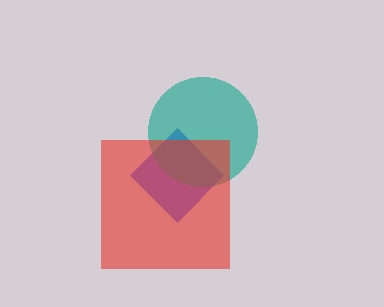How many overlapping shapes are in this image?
There are 3 overlapping shapes in the image.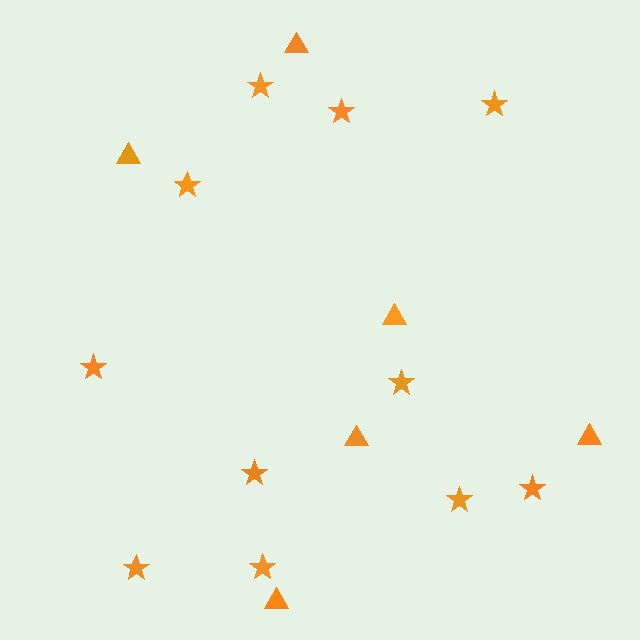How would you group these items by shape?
There are 2 groups: one group of stars (11) and one group of triangles (6).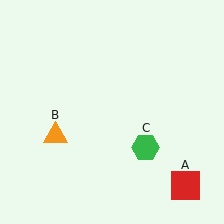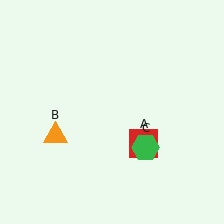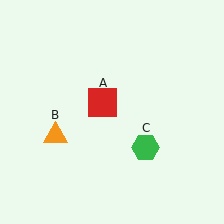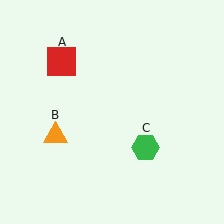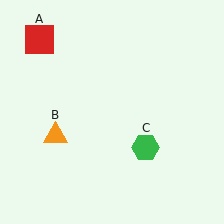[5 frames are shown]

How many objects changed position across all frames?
1 object changed position: red square (object A).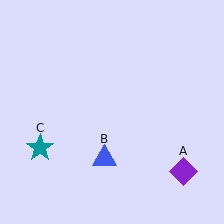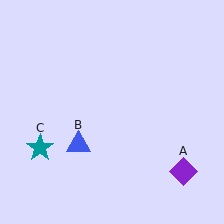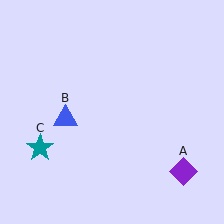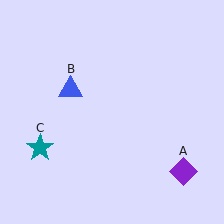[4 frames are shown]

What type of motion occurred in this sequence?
The blue triangle (object B) rotated clockwise around the center of the scene.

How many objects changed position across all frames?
1 object changed position: blue triangle (object B).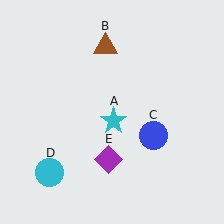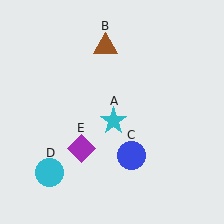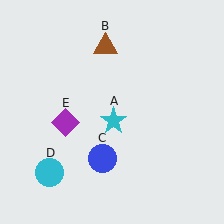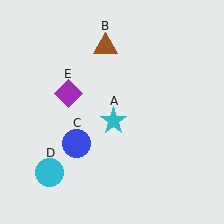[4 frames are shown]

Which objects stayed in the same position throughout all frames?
Cyan star (object A) and brown triangle (object B) and cyan circle (object D) remained stationary.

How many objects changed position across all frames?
2 objects changed position: blue circle (object C), purple diamond (object E).